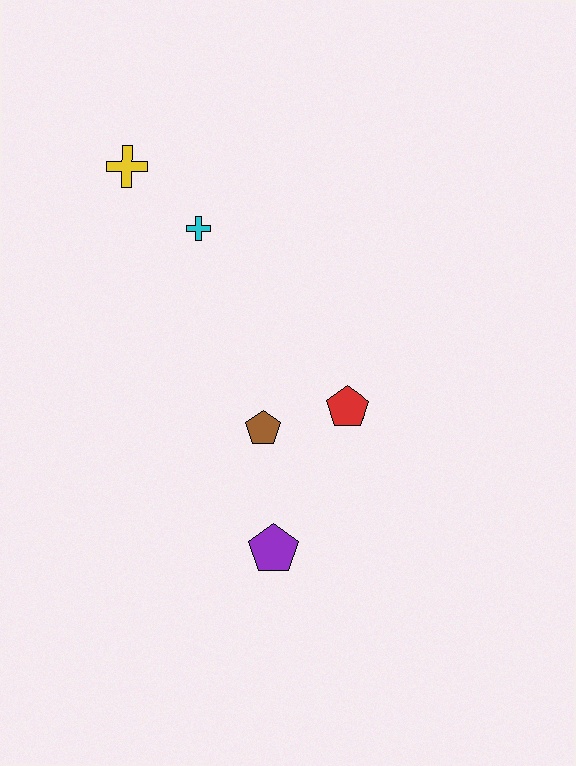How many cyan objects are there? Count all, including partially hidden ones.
There is 1 cyan object.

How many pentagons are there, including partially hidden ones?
There are 3 pentagons.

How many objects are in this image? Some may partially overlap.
There are 5 objects.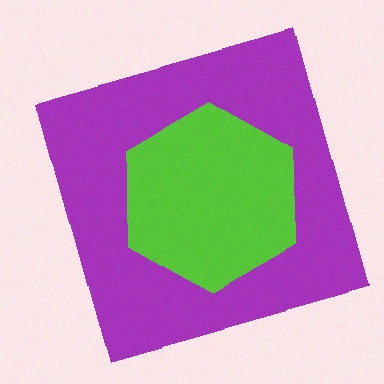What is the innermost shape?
The lime hexagon.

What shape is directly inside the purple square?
The lime hexagon.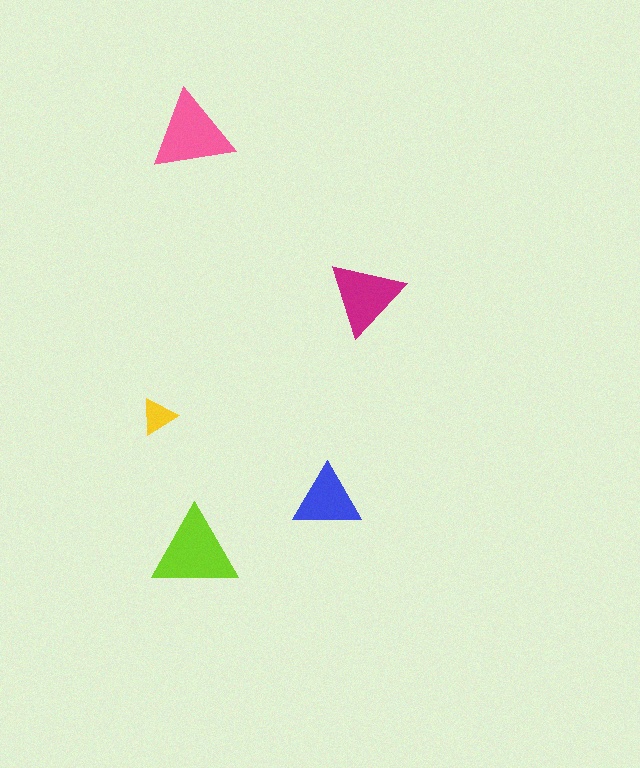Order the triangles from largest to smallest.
the lime one, the pink one, the magenta one, the blue one, the yellow one.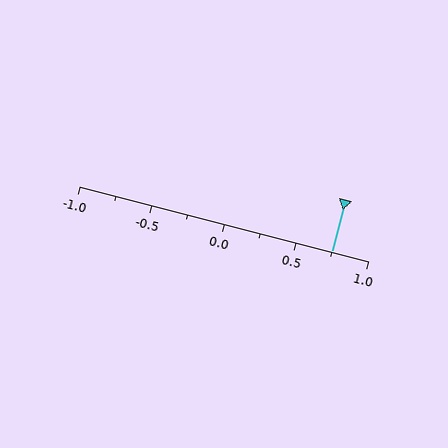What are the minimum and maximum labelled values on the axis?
The axis runs from -1.0 to 1.0.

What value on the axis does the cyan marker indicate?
The marker indicates approximately 0.75.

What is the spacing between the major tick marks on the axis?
The major ticks are spaced 0.5 apart.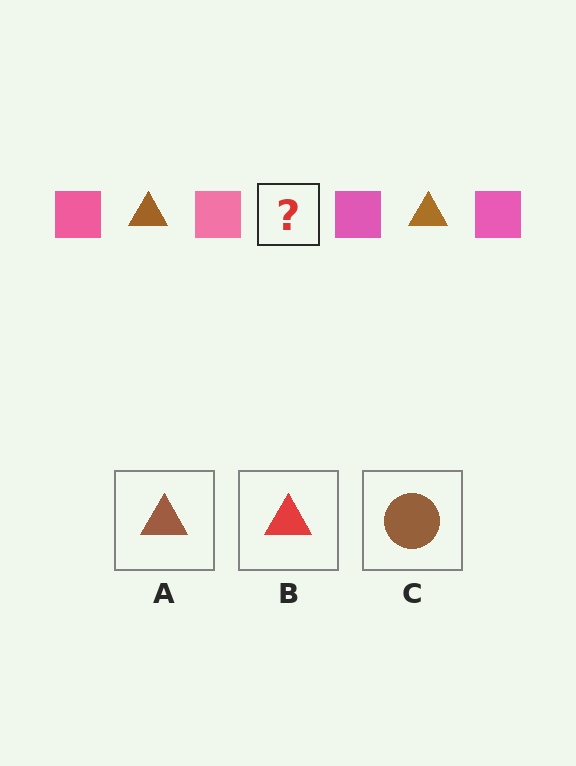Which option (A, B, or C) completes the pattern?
A.